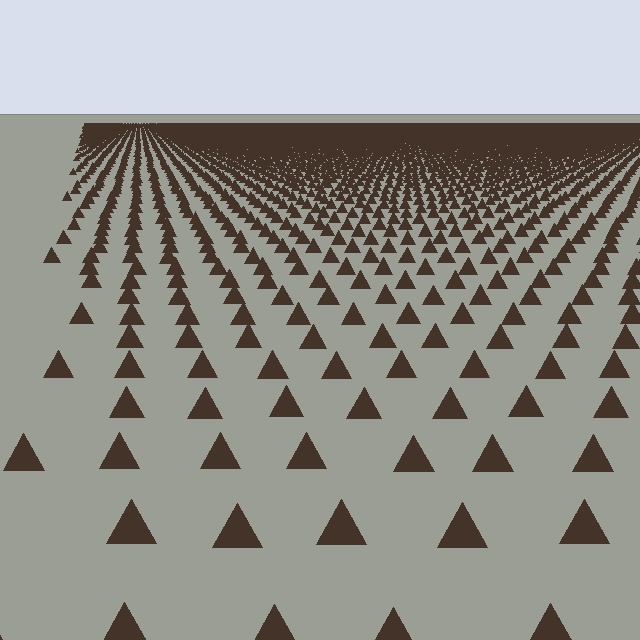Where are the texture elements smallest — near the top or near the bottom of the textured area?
Near the top.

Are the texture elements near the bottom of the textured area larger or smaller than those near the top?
Larger. Near the bottom, elements are closer to the viewer and appear at a bigger on-screen size.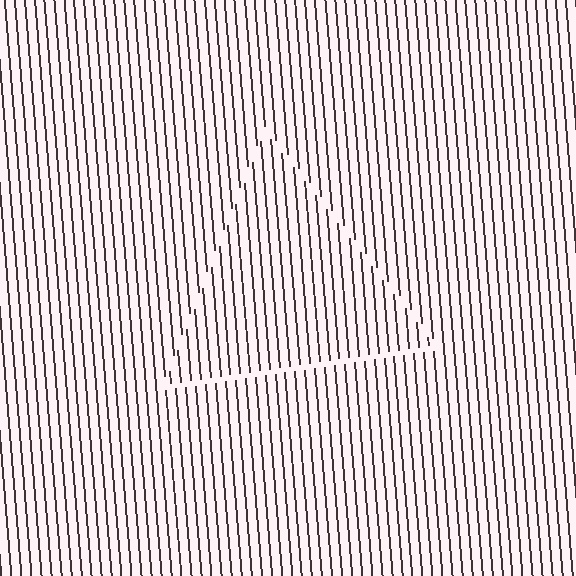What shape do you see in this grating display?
An illusory triangle. The interior of the shape contains the same grating, shifted by half a period — the contour is defined by the phase discontinuity where line-ends from the inner and outer gratings abut.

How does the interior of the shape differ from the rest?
The interior of the shape contains the same grating, shifted by half a period — the contour is defined by the phase discontinuity where line-ends from the inner and outer gratings abut.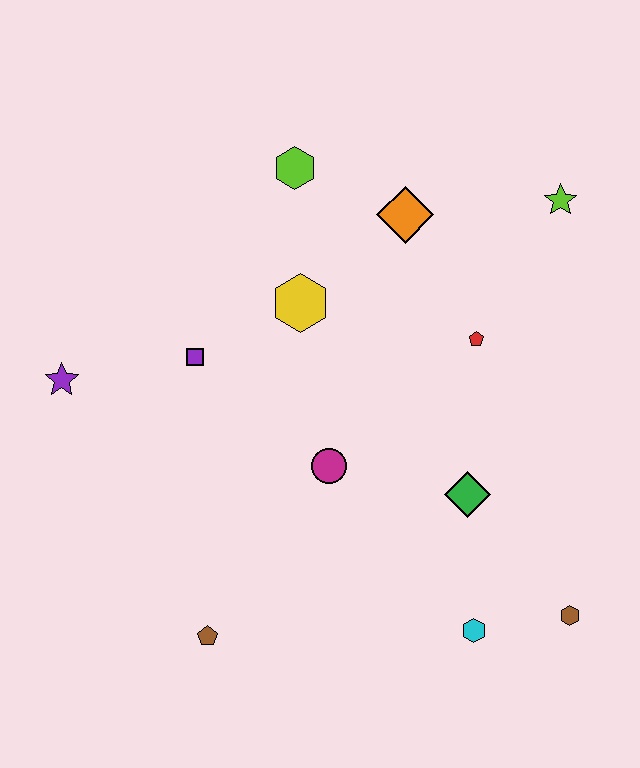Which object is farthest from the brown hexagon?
The purple star is farthest from the brown hexagon.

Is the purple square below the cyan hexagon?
No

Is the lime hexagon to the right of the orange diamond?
No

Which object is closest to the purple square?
The yellow hexagon is closest to the purple square.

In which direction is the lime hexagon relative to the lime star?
The lime hexagon is to the left of the lime star.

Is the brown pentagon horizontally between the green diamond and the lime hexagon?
No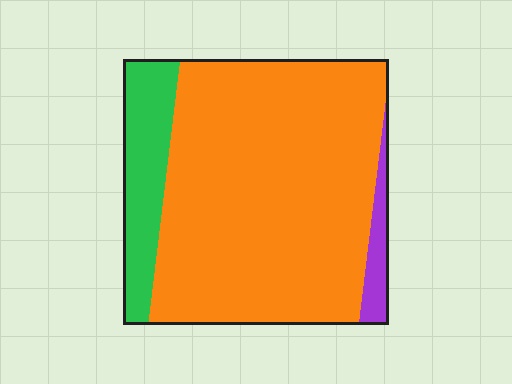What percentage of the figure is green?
Green takes up about one sixth (1/6) of the figure.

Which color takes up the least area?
Purple, at roughly 5%.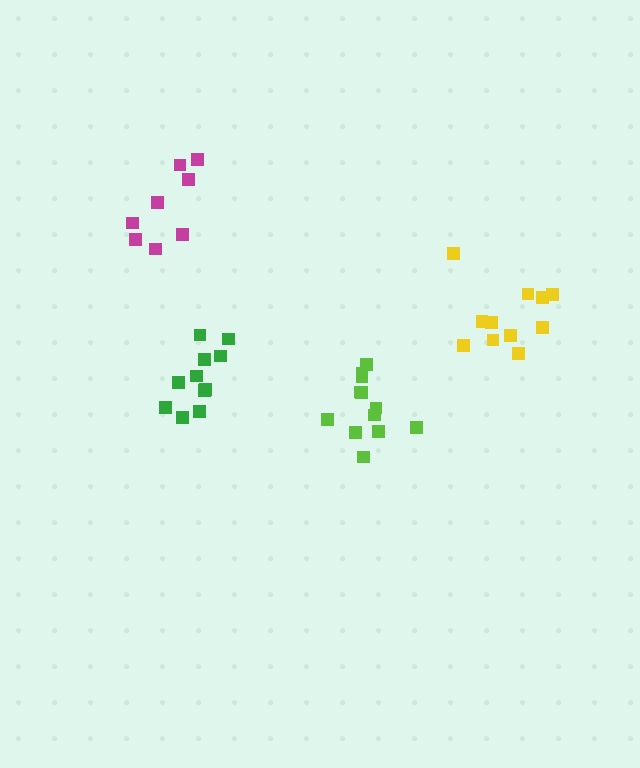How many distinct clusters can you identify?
There are 4 distinct clusters.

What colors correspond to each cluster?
The clusters are colored: magenta, lime, yellow, green.